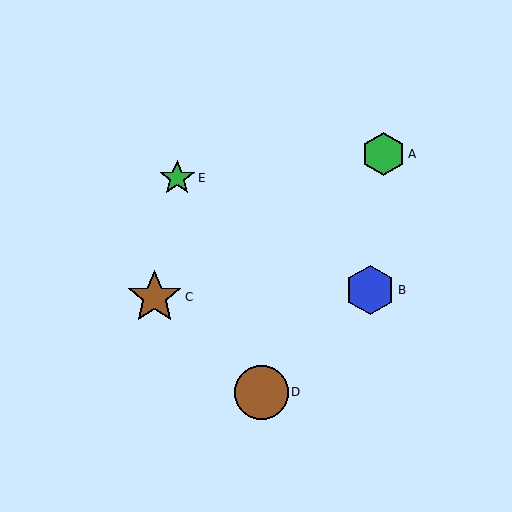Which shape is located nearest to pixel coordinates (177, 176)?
The green star (labeled E) at (177, 178) is nearest to that location.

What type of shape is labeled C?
Shape C is a brown star.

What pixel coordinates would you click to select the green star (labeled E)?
Click at (177, 178) to select the green star E.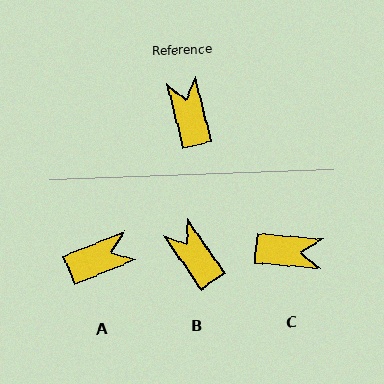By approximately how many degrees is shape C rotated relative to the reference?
Approximately 109 degrees clockwise.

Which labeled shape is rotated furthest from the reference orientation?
C, about 109 degrees away.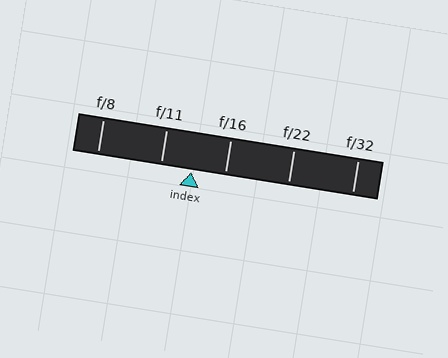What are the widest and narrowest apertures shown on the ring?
The widest aperture shown is f/8 and the narrowest is f/32.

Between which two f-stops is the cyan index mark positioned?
The index mark is between f/11 and f/16.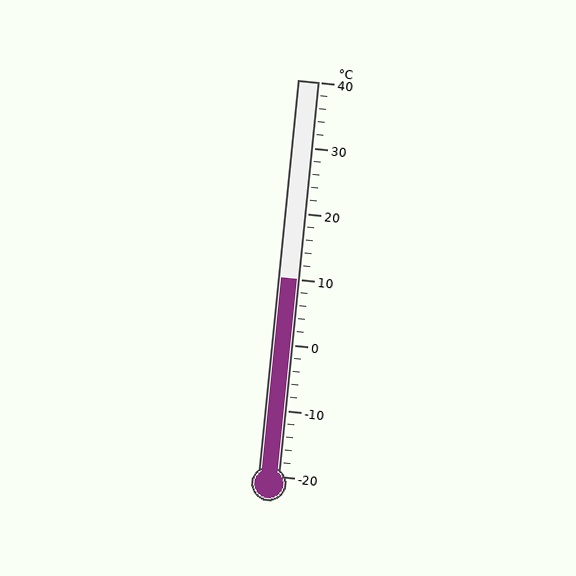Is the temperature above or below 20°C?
The temperature is below 20°C.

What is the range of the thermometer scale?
The thermometer scale ranges from -20°C to 40°C.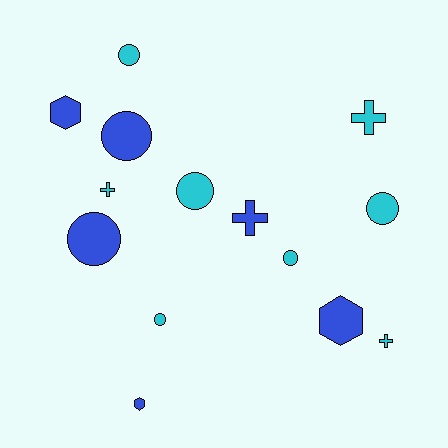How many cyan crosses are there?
There are 3 cyan crosses.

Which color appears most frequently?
Cyan, with 8 objects.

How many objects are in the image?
There are 14 objects.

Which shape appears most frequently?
Circle, with 7 objects.